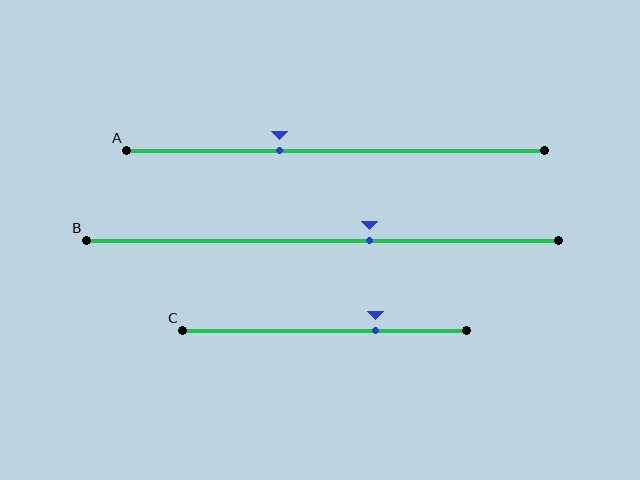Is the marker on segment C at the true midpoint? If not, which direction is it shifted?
No, the marker on segment C is shifted to the right by about 18% of the segment length.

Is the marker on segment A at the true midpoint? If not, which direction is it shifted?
No, the marker on segment A is shifted to the left by about 13% of the segment length.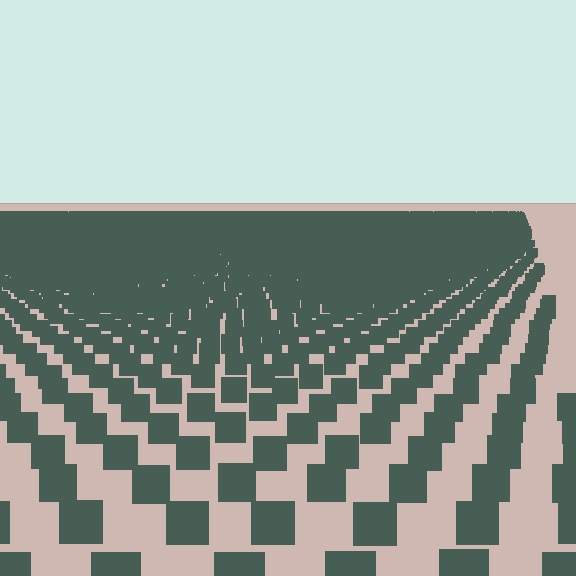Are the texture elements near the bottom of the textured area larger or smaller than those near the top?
Larger. Near the bottom, elements are closer to the viewer and appear at a bigger on-screen size.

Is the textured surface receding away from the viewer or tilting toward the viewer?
The surface is receding away from the viewer. Texture elements get smaller and denser toward the top.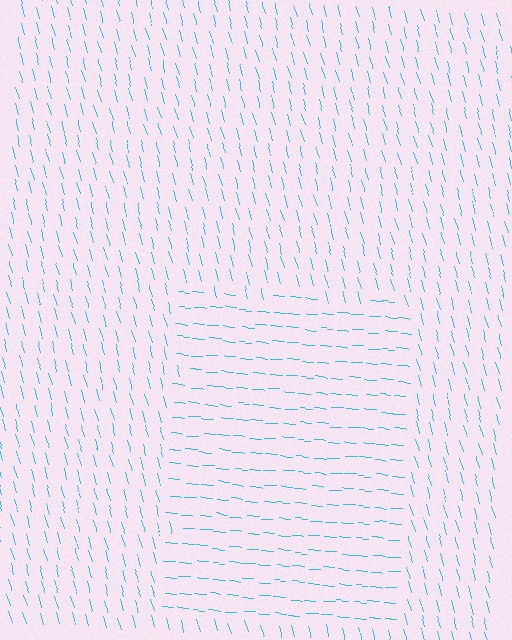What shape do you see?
I see a rectangle.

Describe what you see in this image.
The image is filled with small cyan line segments. A rectangle region in the image has lines oriented differently from the surrounding lines, creating a visible texture boundary.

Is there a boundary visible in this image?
Yes, there is a texture boundary formed by a change in line orientation.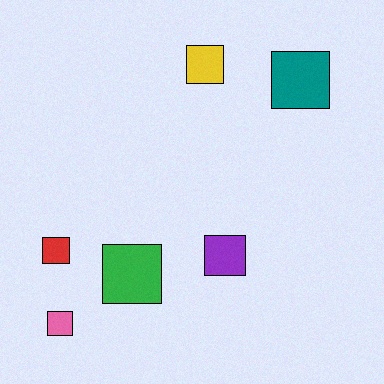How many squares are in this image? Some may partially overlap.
There are 6 squares.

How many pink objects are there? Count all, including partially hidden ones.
There is 1 pink object.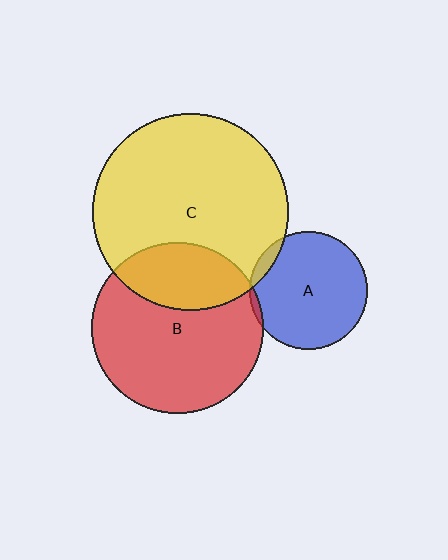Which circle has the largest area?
Circle C (yellow).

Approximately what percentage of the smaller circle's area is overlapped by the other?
Approximately 5%.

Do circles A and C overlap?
Yes.